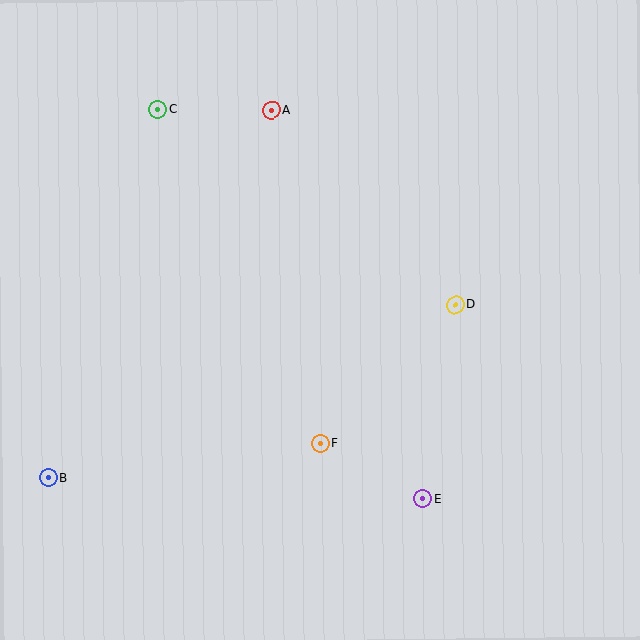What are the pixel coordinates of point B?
Point B is at (48, 478).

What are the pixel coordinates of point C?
Point C is at (157, 109).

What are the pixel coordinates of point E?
Point E is at (423, 499).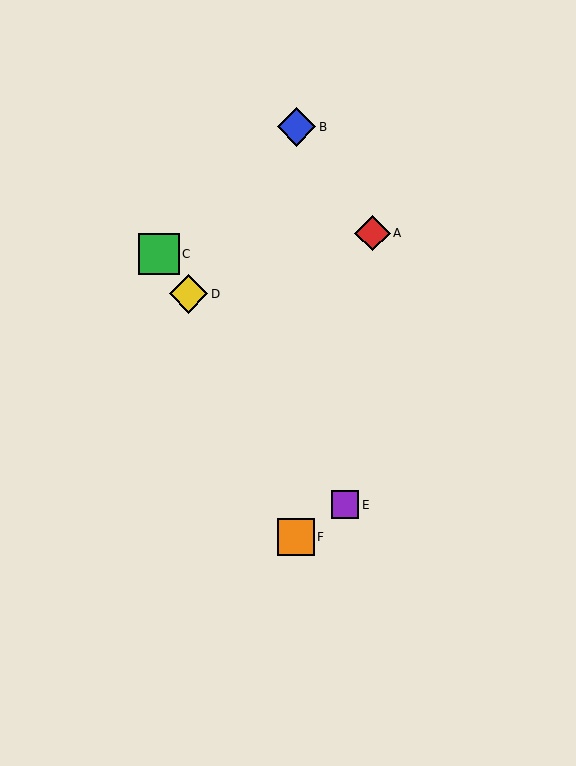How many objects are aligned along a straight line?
3 objects (C, D, E) are aligned along a straight line.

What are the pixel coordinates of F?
Object F is at (296, 537).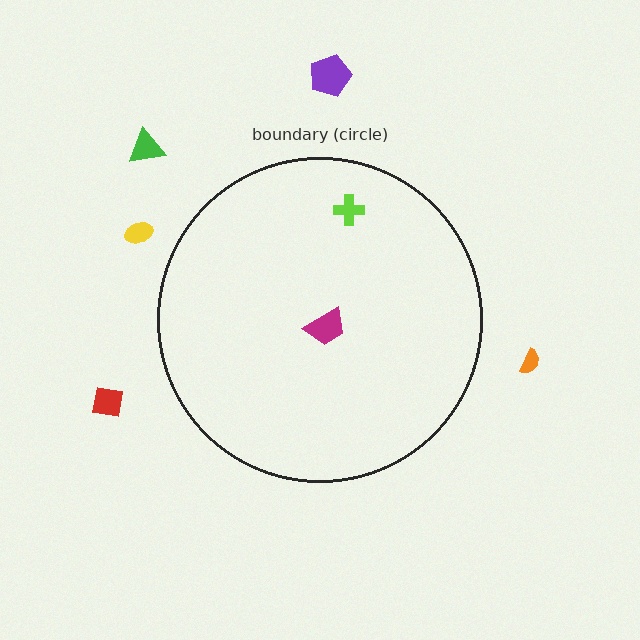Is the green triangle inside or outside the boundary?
Outside.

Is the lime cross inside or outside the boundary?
Inside.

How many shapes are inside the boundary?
2 inside, 5 outside.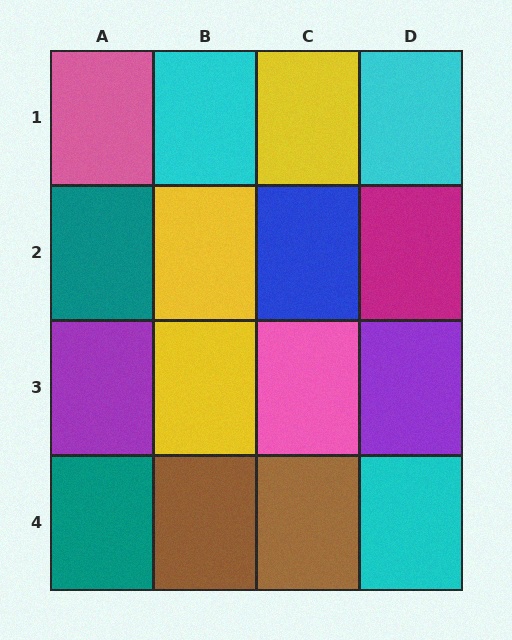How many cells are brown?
2 cells are brown.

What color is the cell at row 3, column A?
Purple.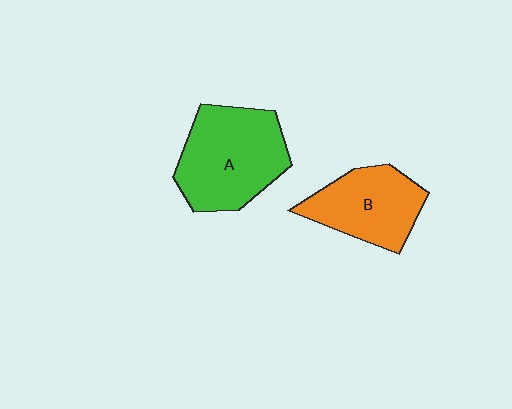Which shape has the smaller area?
Shape B (orange).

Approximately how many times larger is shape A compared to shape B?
Approximately 1.3 times.